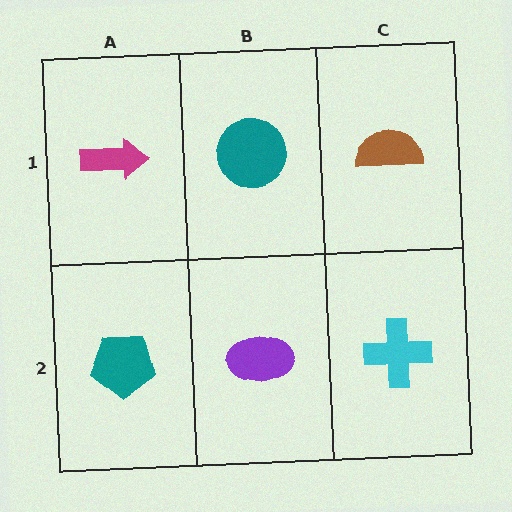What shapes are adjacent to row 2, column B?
A teal circle (row 1, column B), a teal pentagon (row 2, column A), a cyan cross (row 2, column C).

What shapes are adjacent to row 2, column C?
A brown semicircle (row 1, column C), a purple ellipse (row 2, column B).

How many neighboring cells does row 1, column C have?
2.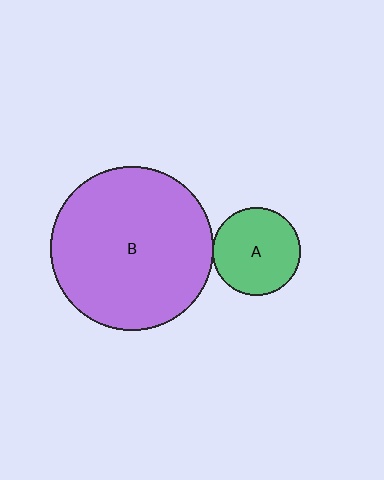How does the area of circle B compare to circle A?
Approximately 3.5 times.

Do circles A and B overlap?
Yes.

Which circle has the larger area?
Circle B (purple).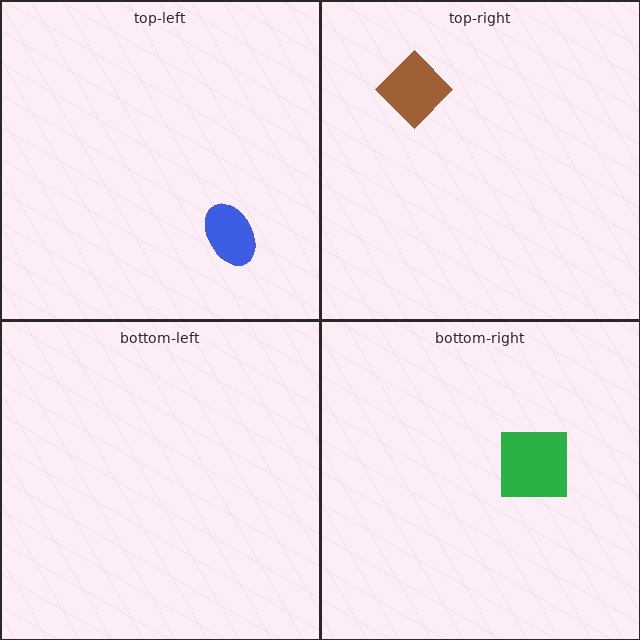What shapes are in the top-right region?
The brown diamond.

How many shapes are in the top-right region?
1.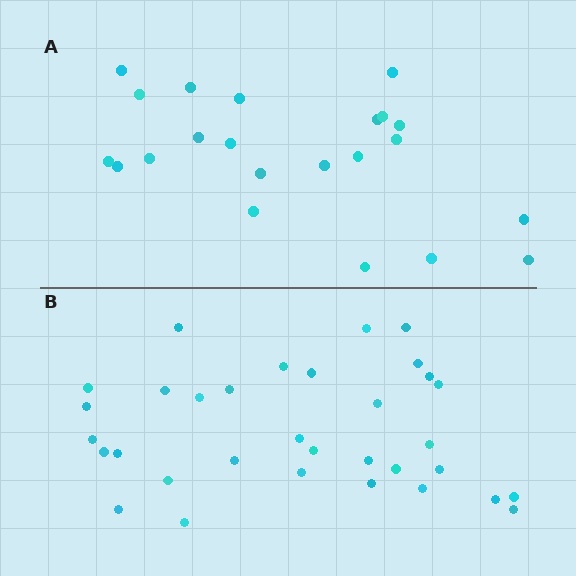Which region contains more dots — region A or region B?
Region B (the bottom region) has more dots.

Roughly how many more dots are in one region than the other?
Region B has roughly 12 or so more dots than region A.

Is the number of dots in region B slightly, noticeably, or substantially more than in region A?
Region B has substantially more. The ratio is roughly 1.5 to 1.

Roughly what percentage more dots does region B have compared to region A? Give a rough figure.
About 50% more.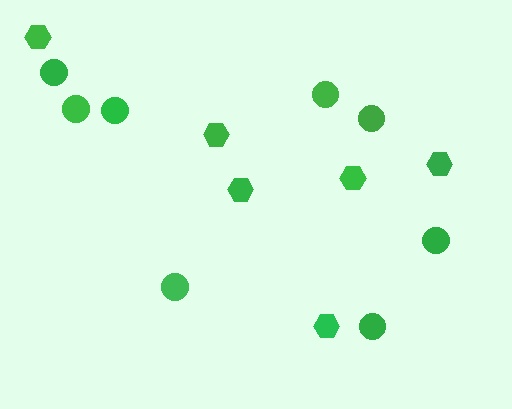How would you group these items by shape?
There are 2 groups: one group of circles (8) and one group of hexagons (6).